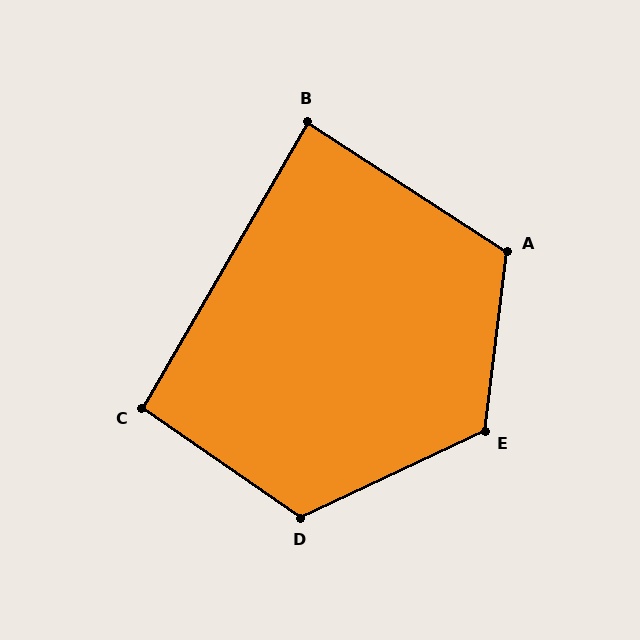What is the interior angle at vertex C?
Approximately 95 degrees (approximately right).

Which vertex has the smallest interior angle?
B, at approximately 87 degrees.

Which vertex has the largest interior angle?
E, at approximately 122 degrees.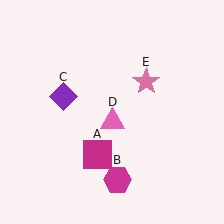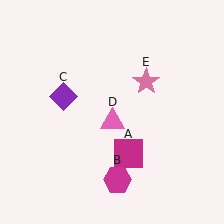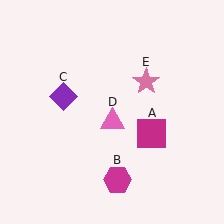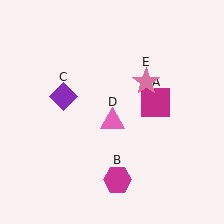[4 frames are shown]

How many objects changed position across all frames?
1 object changed position: magenta square (object A).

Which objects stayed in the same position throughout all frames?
Magenta hexagon (object B) and purple diamond (object C) and pink triangle (object D) and pink star (object E) remained stationary.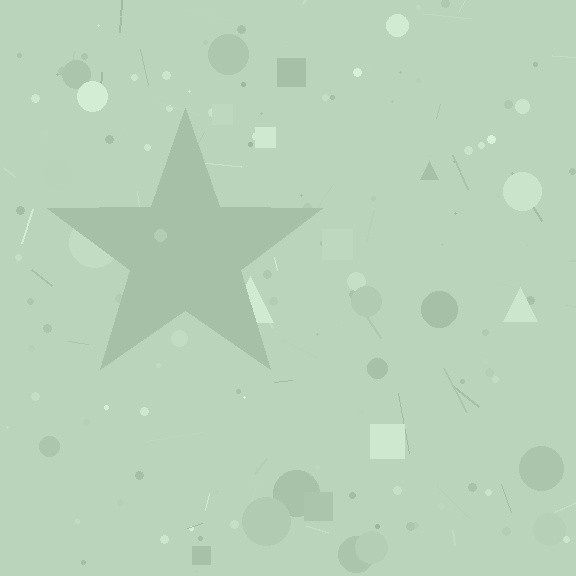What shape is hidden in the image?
A star is hidden in the image.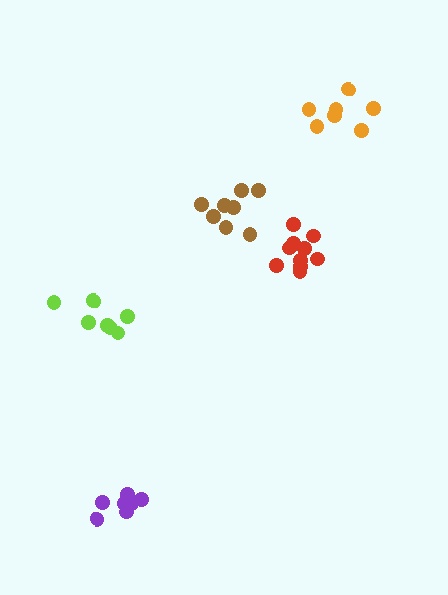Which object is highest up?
The orange cluster is topmost.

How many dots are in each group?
Group 1: 12 dots, Group 2: 7 dots, Group 3: 8 dots, Group 4: 7 dots, Group 5: 8 dots (42 total).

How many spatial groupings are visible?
There are 5 spatial groupings.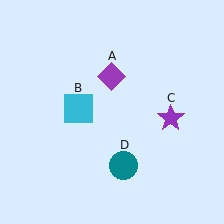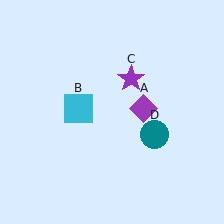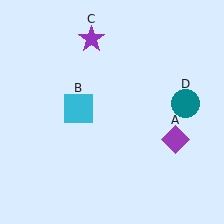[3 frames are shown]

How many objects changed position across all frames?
3 objects changed position: purple diamond (object A), purple star (object C), teal circle (object D).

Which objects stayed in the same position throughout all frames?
Cyan square (object B) remained stationary.